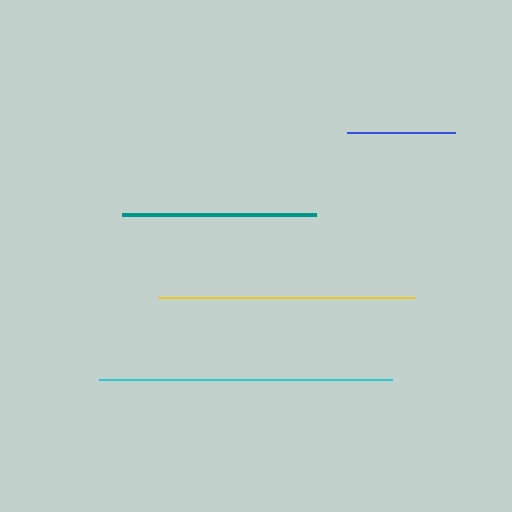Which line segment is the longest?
The cyan line is the longest at approximately 293 pixels.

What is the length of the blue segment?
The blue segment is approximately 108 pixels long.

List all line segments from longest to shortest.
From longest to shortest: cyan, yellow, teal, blue.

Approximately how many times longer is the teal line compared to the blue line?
The teal line is approximately 1.8 times the length of the blue line.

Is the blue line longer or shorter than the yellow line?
The yellow line is longer than the blue line.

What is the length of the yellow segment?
The yellow segment is approximately 256 pixels long.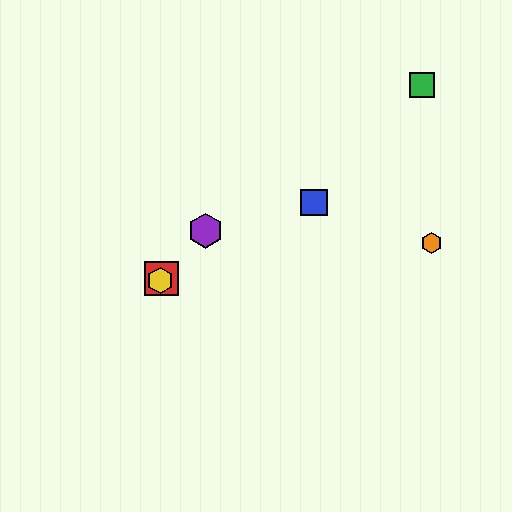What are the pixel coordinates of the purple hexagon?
The purple hexagon is at (206, 231).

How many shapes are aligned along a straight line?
3 shapes (the red square, the yellow hexagon, the purple hexagon) are aligned along a straight line.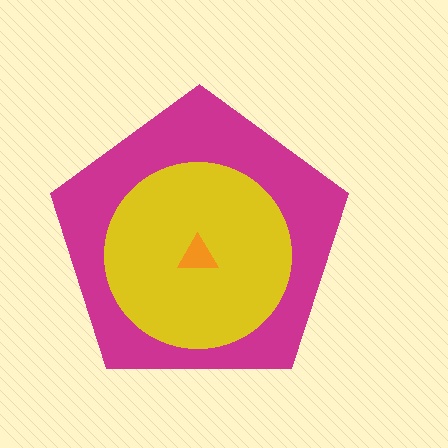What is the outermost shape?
The magenta pentagon.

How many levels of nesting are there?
3.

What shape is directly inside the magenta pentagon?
The yellow circle.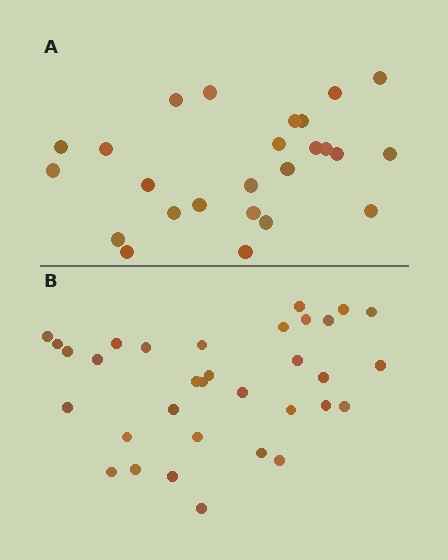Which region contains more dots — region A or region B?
Region B (the bottom region) has more dots.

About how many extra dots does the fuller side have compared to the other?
Region B has roughly 8 or so more dots than region A.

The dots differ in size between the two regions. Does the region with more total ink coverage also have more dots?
No. Region A has more total ink coverage because its dots are larger, but region B actually contains more individual dots. Total area can be misleading — the number of items is what matters here.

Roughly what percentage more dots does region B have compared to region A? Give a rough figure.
About 30% more.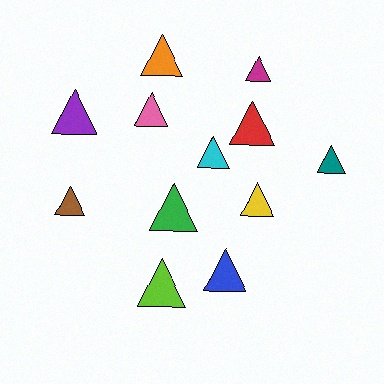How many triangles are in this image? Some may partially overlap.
There are 12 triangles.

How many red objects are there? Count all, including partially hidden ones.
There is 1 red object.